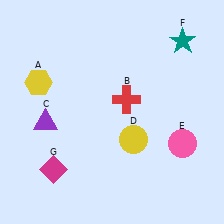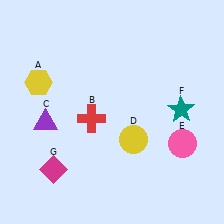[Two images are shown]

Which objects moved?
The objects that moved are: the red cross (B), the teal star (F).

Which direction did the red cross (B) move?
The red cross (B) moved left.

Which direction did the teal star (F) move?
The teal star (F) moved down.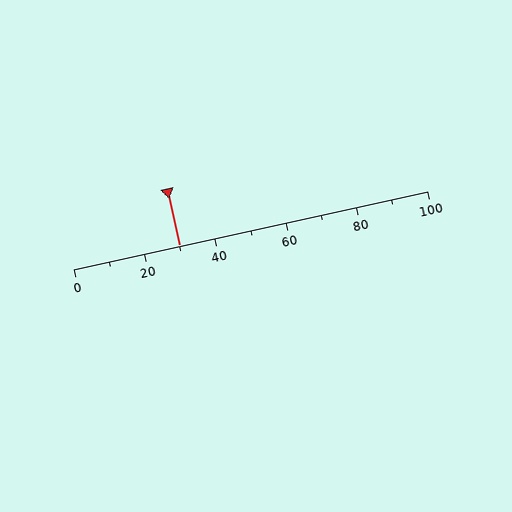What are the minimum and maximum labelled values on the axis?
The axis runs from 0 to 100.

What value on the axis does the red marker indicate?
The marker indicates approximately 30.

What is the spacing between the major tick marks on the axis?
The major ticks are spaced 20 apart.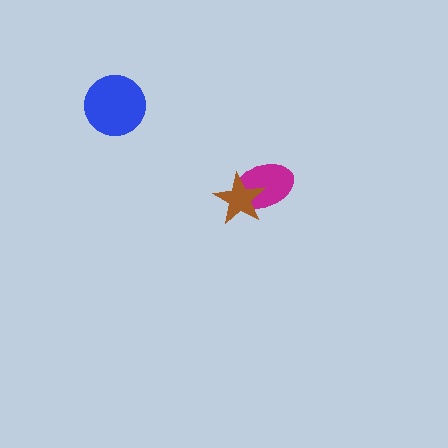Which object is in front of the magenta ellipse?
The brown star is in front of the magenta ellipse.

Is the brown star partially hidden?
No, no other shape covers it.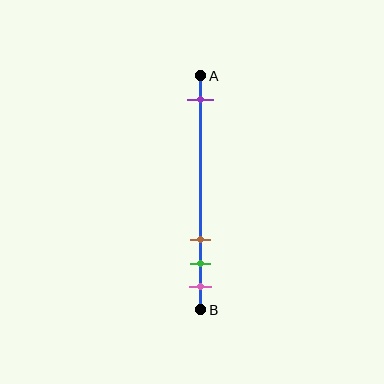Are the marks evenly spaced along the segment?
No, the marks are not evenly spaced.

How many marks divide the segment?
There are 4 marks dividing the segment.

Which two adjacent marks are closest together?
The green and pink marks are the closest adjacent pair.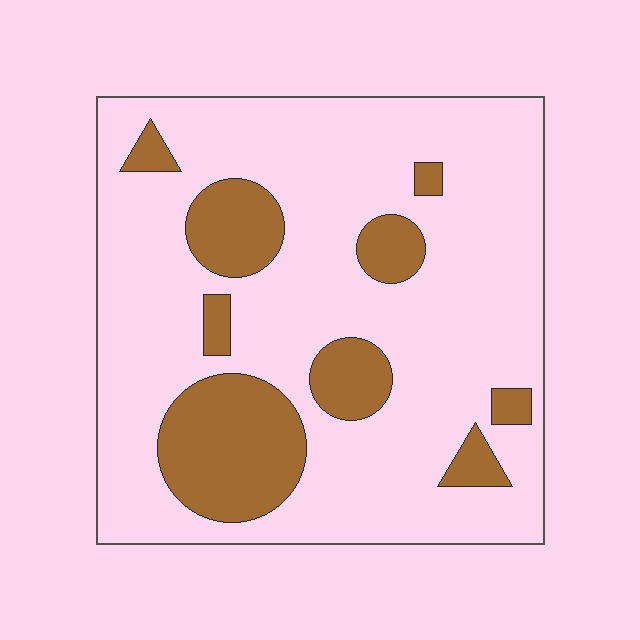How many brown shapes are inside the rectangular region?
9.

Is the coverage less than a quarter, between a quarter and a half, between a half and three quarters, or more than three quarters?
Less than a quarter.